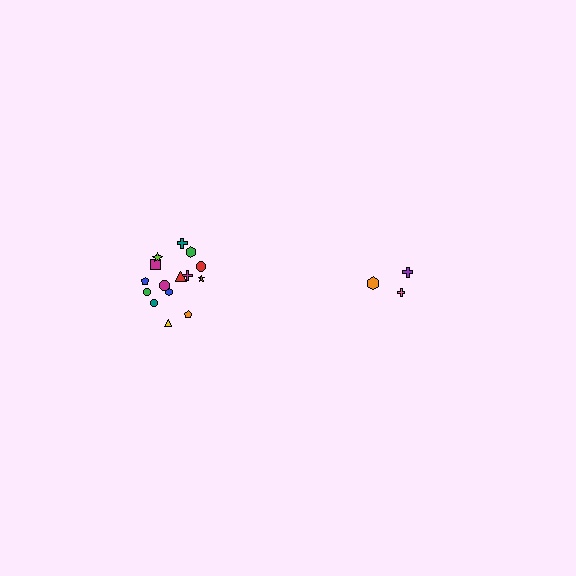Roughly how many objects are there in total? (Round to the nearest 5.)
Roughly 20 objects in total.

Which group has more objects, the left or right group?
The left group.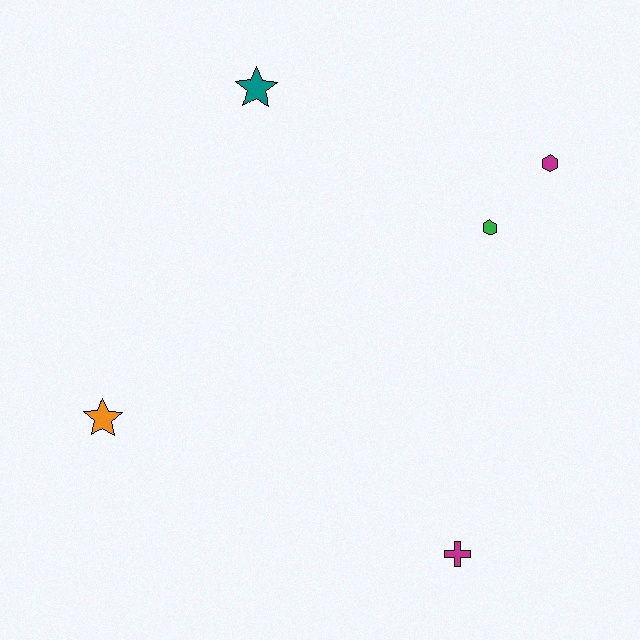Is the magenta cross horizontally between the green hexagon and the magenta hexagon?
No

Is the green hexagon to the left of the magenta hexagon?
Yes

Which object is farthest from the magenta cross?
The teal star is farthest from the magenta cross.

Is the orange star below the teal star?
Yes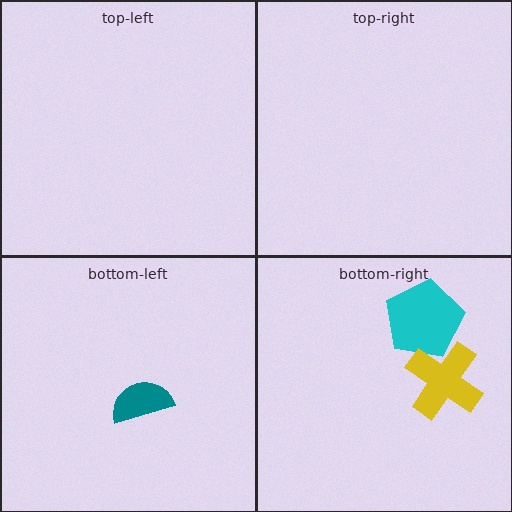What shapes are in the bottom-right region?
The cyan pentagon, the yellow cross.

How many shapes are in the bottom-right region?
2.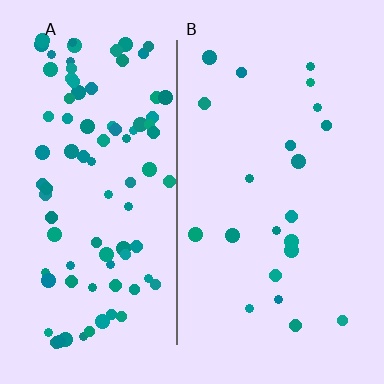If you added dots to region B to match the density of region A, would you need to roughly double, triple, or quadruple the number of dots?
Approximately quadruple.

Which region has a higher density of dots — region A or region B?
A (the left).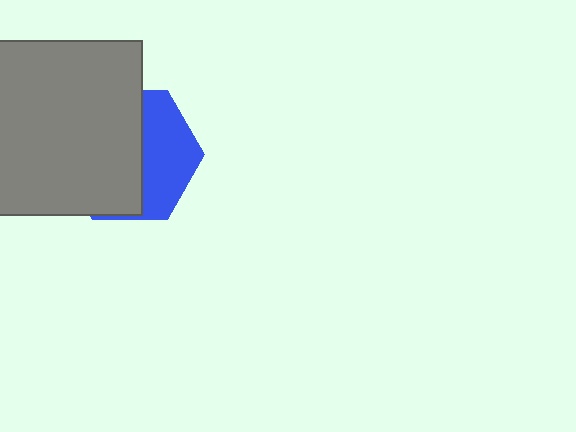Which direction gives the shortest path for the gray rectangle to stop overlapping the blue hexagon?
Moving left gives the shortest separation.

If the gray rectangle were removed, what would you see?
You would see the complete blue hexagon.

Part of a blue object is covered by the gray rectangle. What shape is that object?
It is a hexagon.